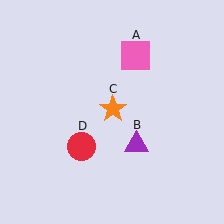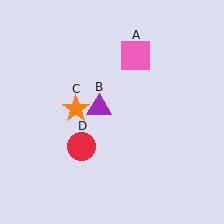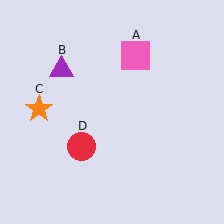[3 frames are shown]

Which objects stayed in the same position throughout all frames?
Pink square (object A) and red circle (object D) remained stationary.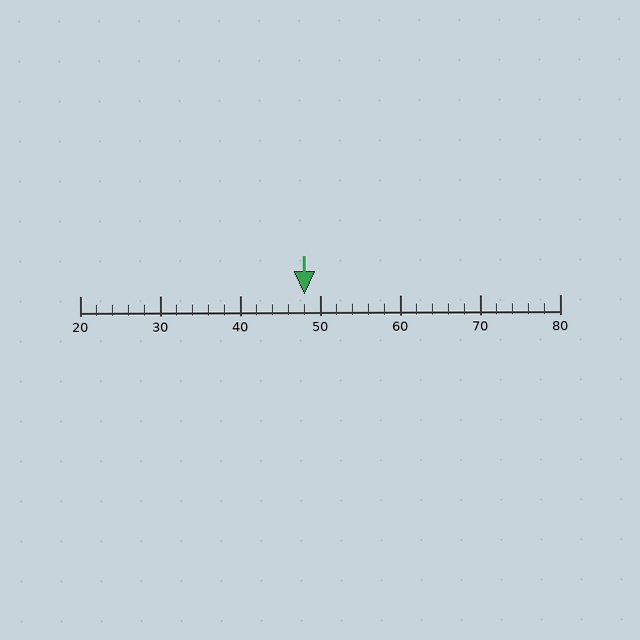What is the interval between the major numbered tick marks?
The major tick marks are spaced 10 units apart.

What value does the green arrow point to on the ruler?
The green arrow points to approximately 48.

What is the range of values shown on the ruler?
The ruler shows values from 20 to 80.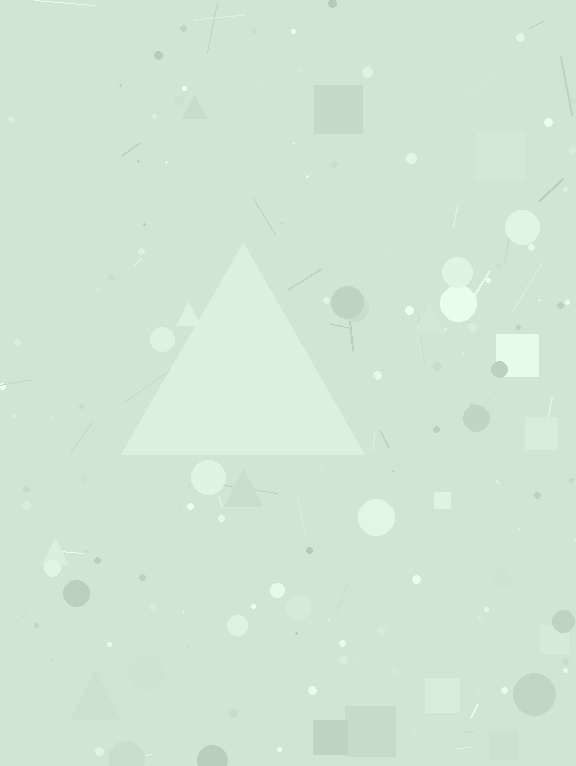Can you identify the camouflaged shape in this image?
The camouflaged shape is a triangle.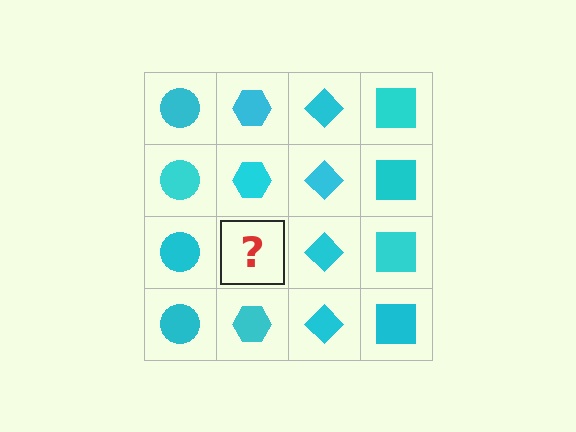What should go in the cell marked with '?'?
The missing cell should contain a cyan hexagon.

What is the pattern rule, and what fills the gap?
The rule is that each column has a consistent shape. The gap should be filled with a cyan hexagon.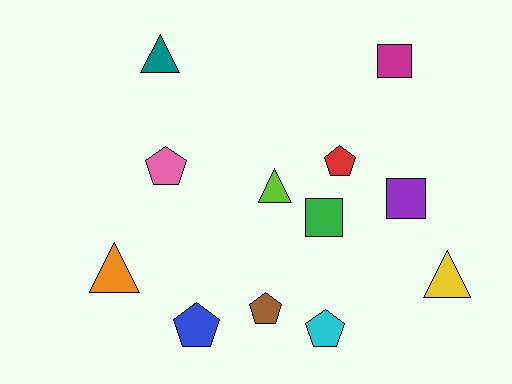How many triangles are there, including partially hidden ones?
There are 4 triangles.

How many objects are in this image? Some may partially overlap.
There are 12 objects.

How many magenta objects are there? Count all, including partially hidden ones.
There is 1 magenta object.